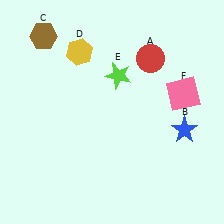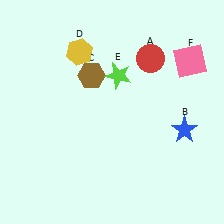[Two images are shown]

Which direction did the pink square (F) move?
The pink square (F) moved up.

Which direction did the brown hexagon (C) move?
The brown hexagon (C) moved right.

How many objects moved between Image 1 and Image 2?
2 objects moved between the two images.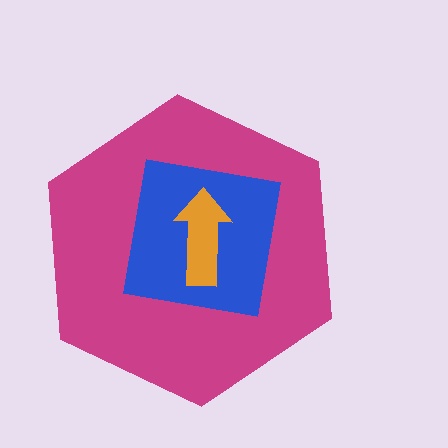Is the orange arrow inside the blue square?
Yes.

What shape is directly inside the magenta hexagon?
The blue square.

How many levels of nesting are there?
3.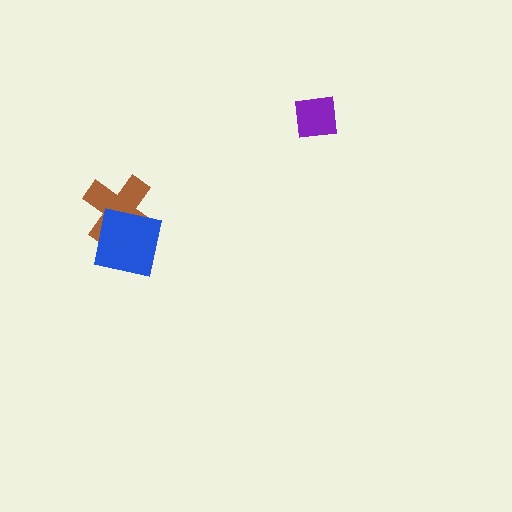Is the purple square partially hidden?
No, no other shape covers it.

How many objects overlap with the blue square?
1 object overlaps with the blue square.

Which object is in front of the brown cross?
The blue square is in front of the brown cross.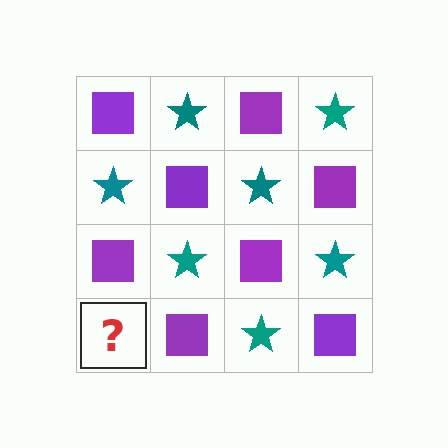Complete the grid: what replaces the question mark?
The question mark should be replaced with a teal star.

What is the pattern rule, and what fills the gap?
The rule is that it alternates purple square and teal star in a checkerboard pattern. The gap should be filled with a teal star.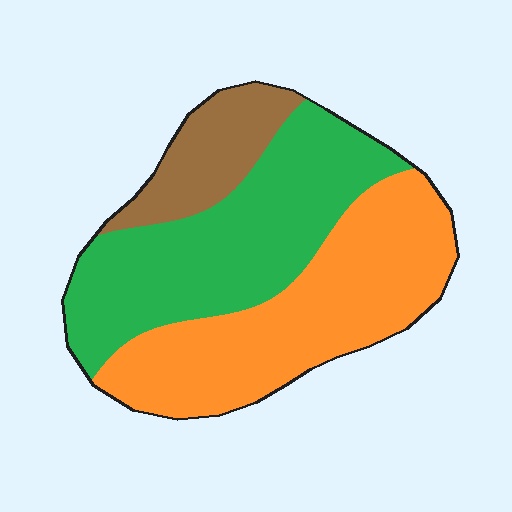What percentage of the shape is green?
Green takes up about two fifths (2/5) of the shape.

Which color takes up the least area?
Brown, at roughly 15%.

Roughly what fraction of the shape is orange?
Orange covers roughly 45% of the shape.